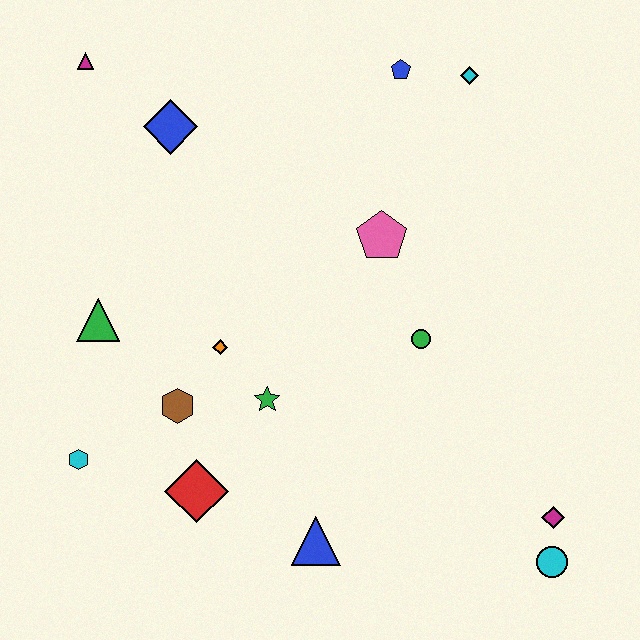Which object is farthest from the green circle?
The magenta triangle is farthest from the green circle.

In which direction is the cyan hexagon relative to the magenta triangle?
The cyan hexagon is below the magenta triangle.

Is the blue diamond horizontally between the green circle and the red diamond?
No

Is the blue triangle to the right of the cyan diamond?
No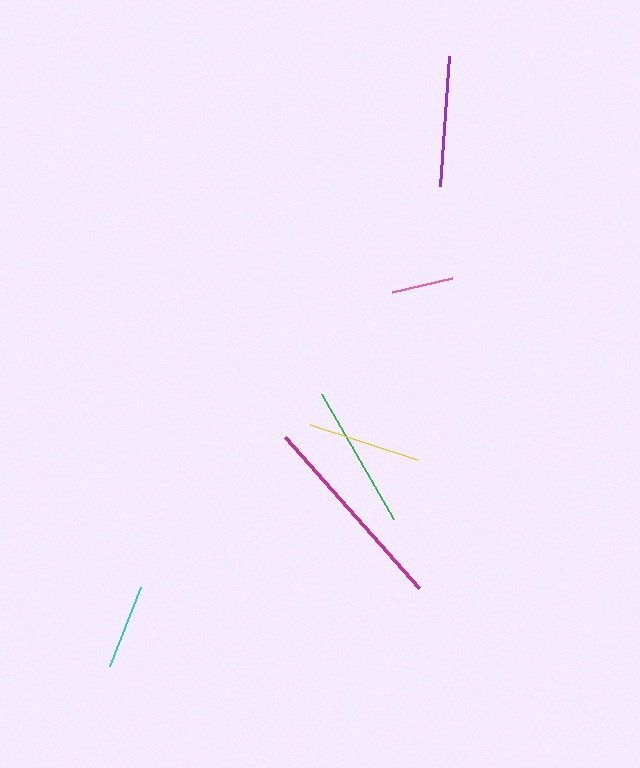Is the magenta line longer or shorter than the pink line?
The magenta line is longer than the pink line.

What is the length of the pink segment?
The pink segment is approximately 62 pixels long.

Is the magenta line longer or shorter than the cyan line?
The magenta line is longer than the cyan line.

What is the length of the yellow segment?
The yellow segment is approximately 112 pixels long.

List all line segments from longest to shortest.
From longest to shortest: magenta, green, purple, yellow, cyan, pink.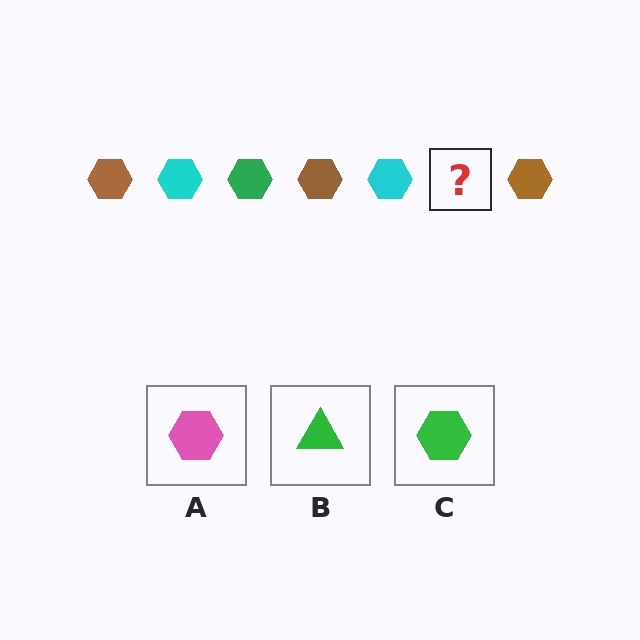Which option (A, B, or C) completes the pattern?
C.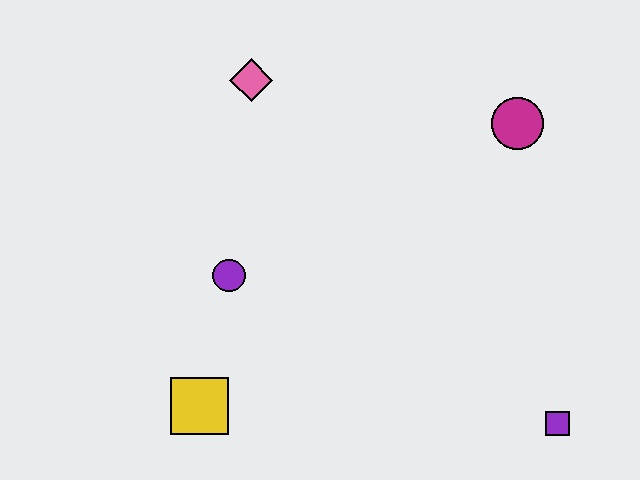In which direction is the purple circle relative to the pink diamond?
The purple circle is below the pink diamond.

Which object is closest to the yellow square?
The purple circle is closest to the yellow square.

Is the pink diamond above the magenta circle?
Yes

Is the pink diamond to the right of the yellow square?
Yes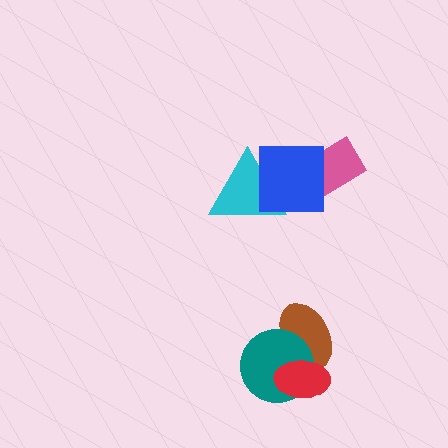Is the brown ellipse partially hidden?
Yes, it is partially covered by another shape.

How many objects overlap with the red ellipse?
2 objects overlap with the red ellipse.